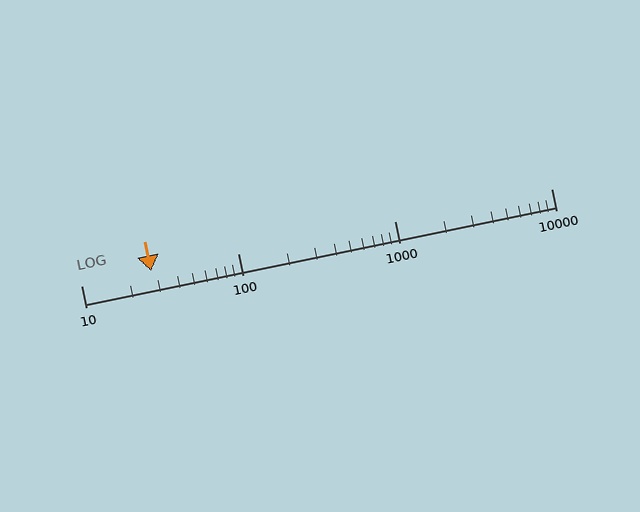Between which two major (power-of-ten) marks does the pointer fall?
The pointer is between 10 and 100.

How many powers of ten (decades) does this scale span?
The scale spans 3 decades, from 10 to 10000.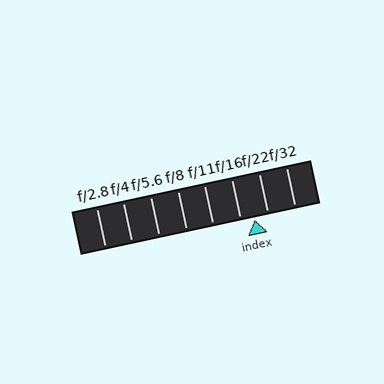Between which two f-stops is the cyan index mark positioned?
The index mark is between f/16 and f/22.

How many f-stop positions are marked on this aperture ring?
There are 8 f-stop positions marked.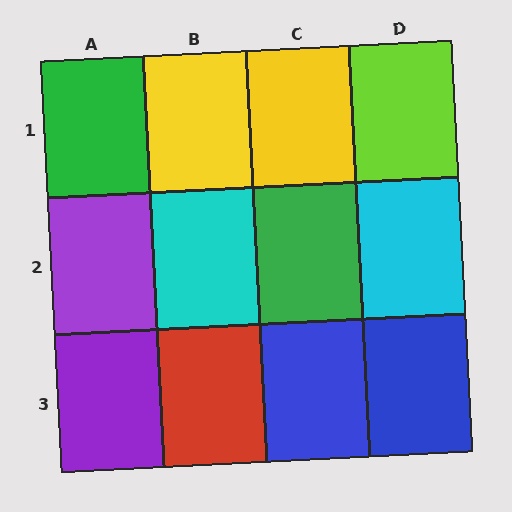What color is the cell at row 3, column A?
Purple.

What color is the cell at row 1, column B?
Yellow.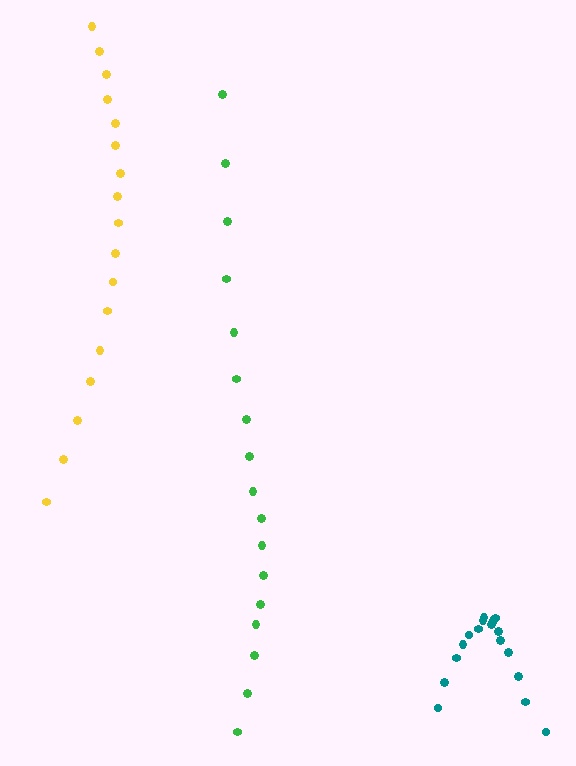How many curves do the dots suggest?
There are 3 distinct paths.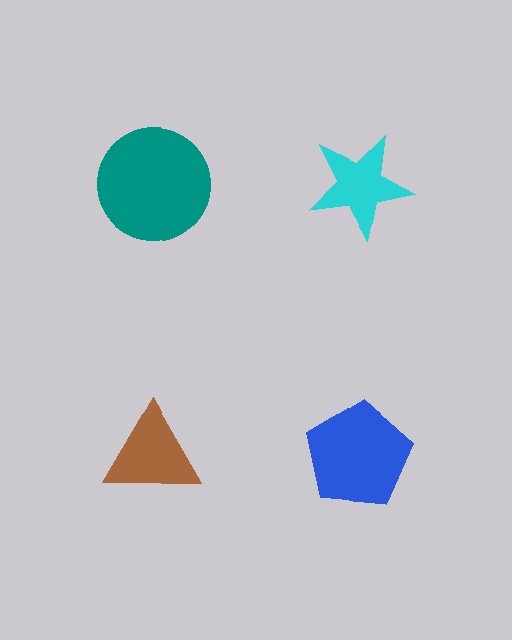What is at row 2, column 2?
A blue pentagon.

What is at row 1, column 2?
A cyan star.